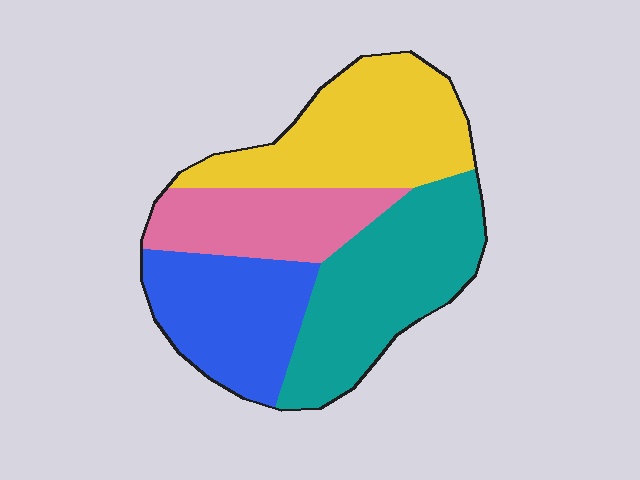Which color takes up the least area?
Pink, at roughly 20%.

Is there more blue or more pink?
Blue.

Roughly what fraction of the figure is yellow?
Yellow covers 29% of the figure.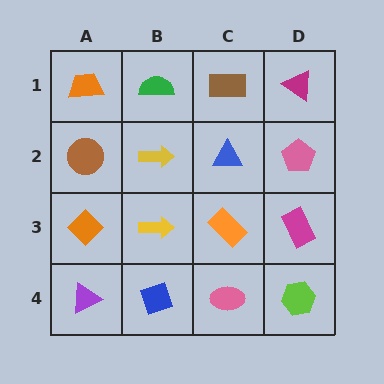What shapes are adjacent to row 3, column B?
A yellow arrow (row 2, column B), a blue diamond (row 4, column B), an orange diamond (row 3, column A), an orange rectangle (row 3, column C).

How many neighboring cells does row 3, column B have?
4.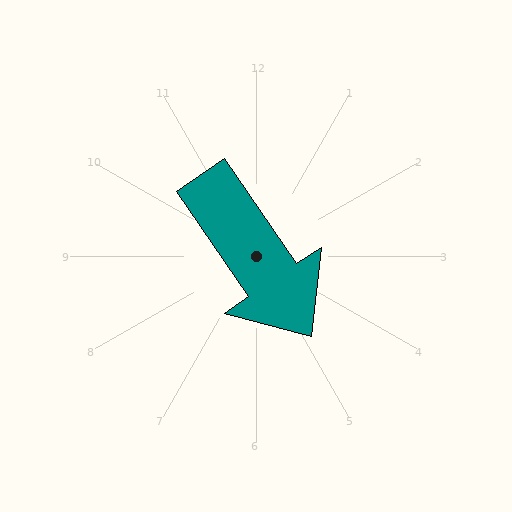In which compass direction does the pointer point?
Southeast.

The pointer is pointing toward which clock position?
Roughly 5 o'clock.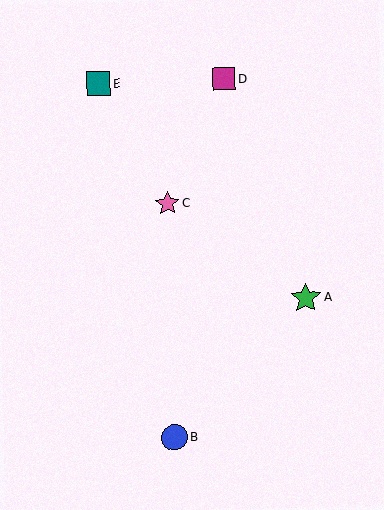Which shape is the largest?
The green star (labeled A) is the largest.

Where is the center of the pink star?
The center of the pink star is at (167, 204).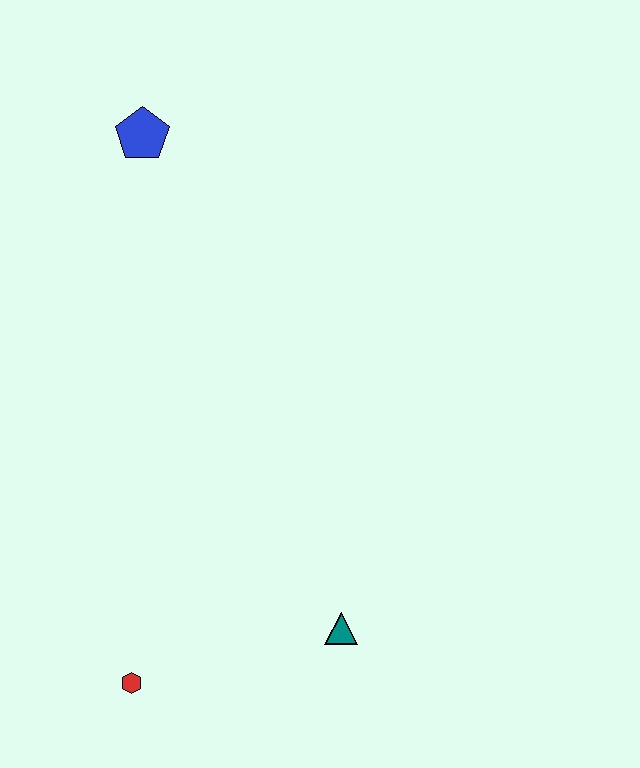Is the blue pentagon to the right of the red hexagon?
Yes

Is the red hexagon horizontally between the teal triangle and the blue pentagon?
No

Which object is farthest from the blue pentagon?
The red hexagon is farthest from the blue pentagon.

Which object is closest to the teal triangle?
The red hexagon is closest to the teal triangle.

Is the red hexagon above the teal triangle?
No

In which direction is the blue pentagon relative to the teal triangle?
The blue pentagon is above the teal triangle.